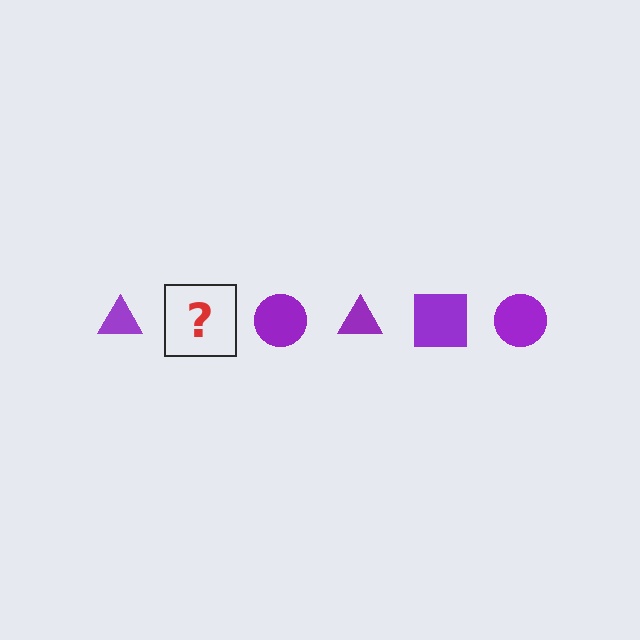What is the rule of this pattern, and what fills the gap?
The rule is that the pattern cycles through triangle, square, circle shapes in purple. The gap should be filled with a purple square.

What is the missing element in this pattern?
The missing element is a purple square.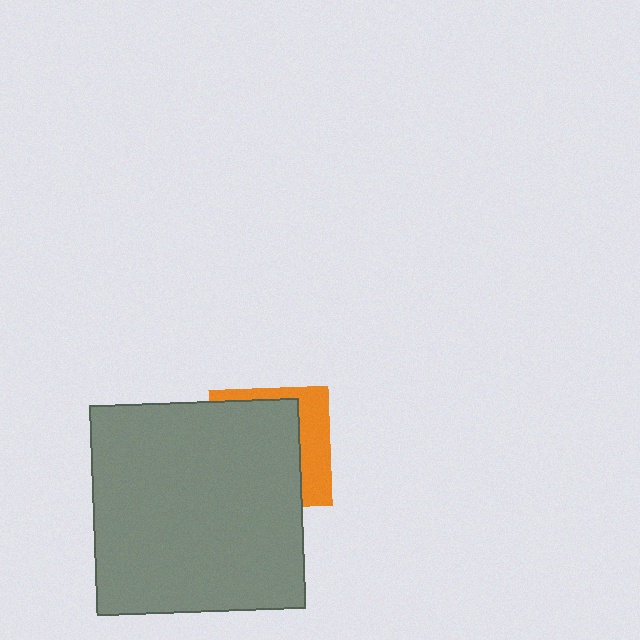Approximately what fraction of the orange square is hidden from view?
Roughly 68% of the orange square is hidden behind the gray square.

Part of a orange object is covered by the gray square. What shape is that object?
It is a square.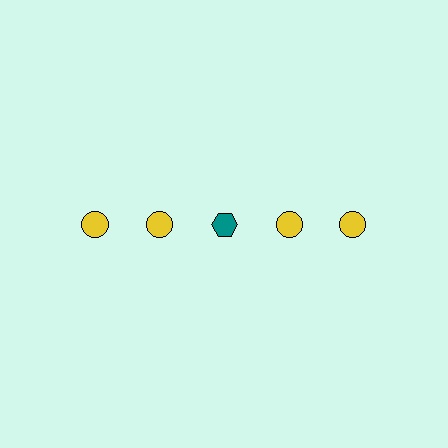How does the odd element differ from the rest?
It differs in both color (teal instead of yellow) and shape (hexagon instead of circle).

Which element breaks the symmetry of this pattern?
The teal hexagon in the top row, center column breaks the symmetry. All other shapes are yellow circles.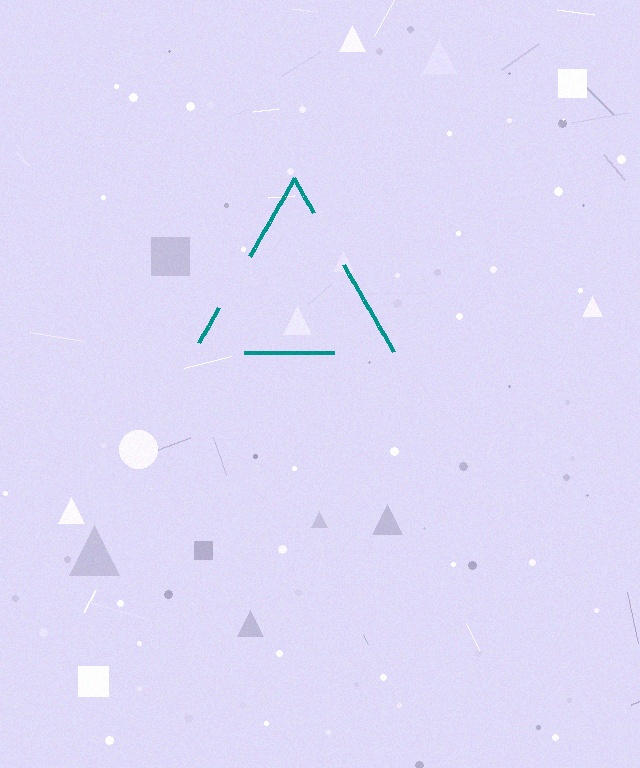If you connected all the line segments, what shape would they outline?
They would outline a triangle.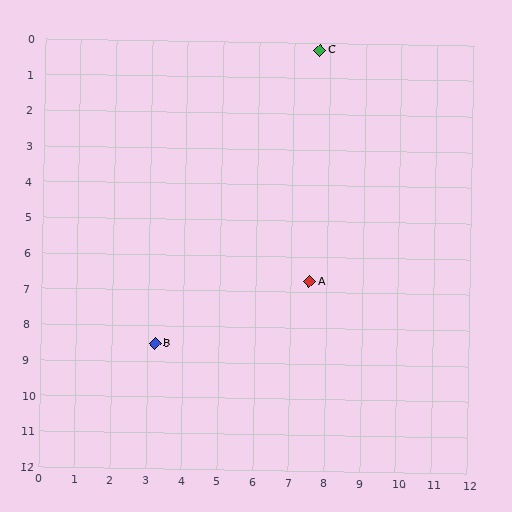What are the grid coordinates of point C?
Point C is at approximately (7.7, 0.2).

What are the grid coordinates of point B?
Point B is at approximately (3.2, 8.5).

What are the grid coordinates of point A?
Point A is at approximately (7.5, 6.7).